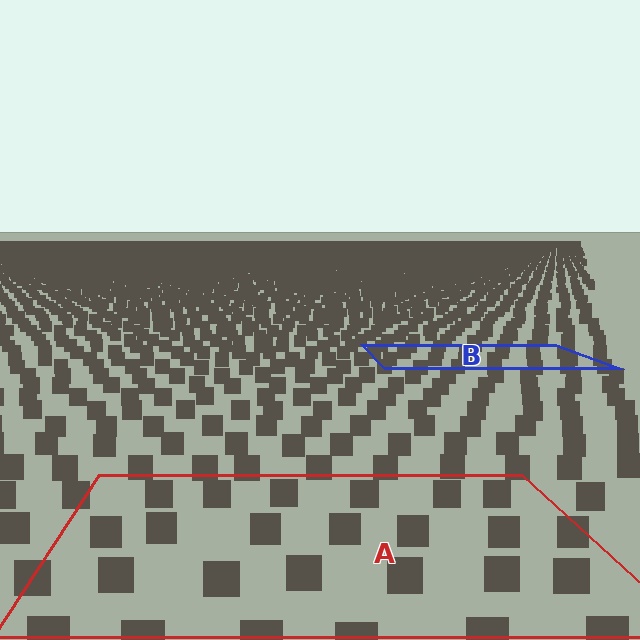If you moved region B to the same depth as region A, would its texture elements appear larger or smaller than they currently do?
They would appear larger. At a closer depth, the same texture elements are projected at a bigger on-screen size.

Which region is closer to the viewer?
Region A is closer. The texture elements there are larger and more spread out.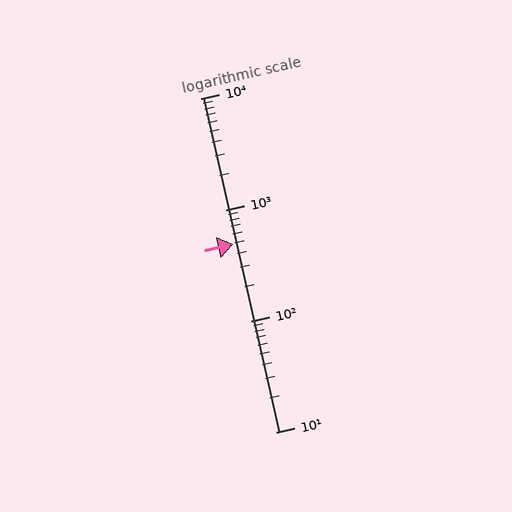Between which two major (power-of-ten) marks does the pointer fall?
The pointer is between 100 and 1000.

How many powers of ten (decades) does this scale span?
The scale spans 3 decades, from 10 to 10000.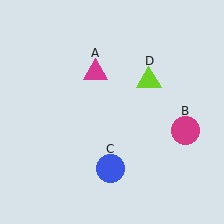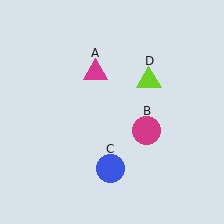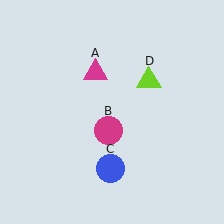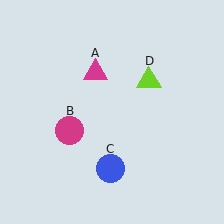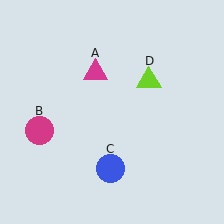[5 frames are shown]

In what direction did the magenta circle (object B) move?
The magenta circle (object B) moved left.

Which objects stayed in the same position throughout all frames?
Magenta triangle (object A) and blue circle (object C) and lime triangle (object D) remained stationary.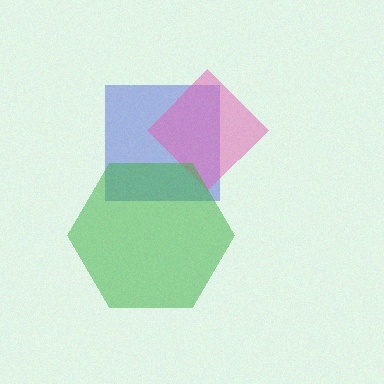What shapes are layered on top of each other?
The layered shapes are: a blue square, a pink diamond, a green hexagon.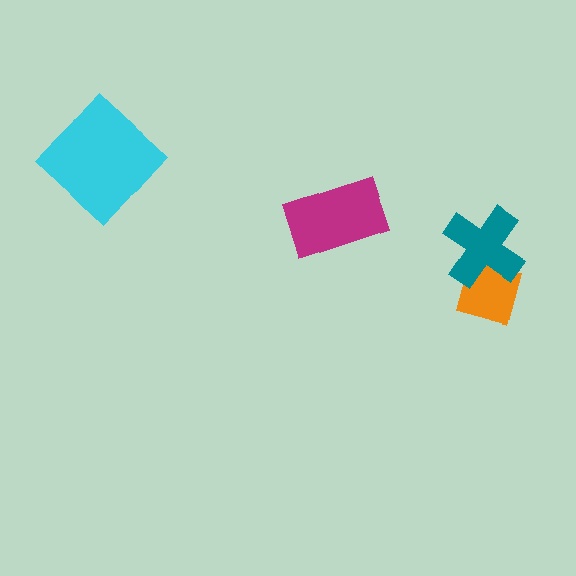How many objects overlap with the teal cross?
1 object overlaps with the teal cross.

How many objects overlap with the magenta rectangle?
0 objects overlap with the magenta rectangle.